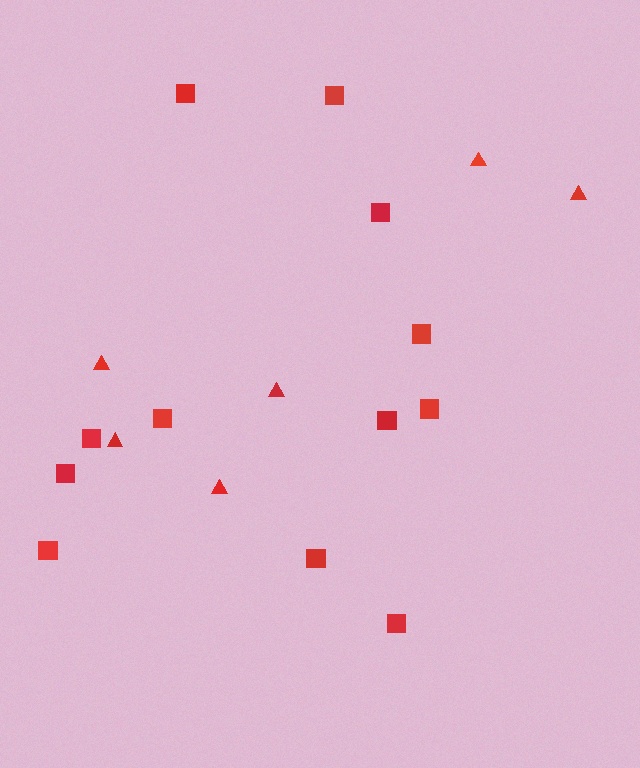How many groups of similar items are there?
There are 2 groups: one group of squares (12) and one group of triangles (6).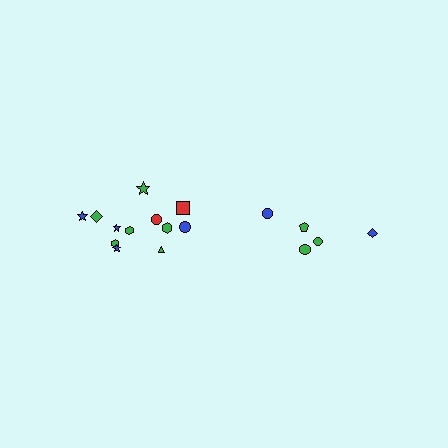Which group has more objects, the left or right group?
The left group.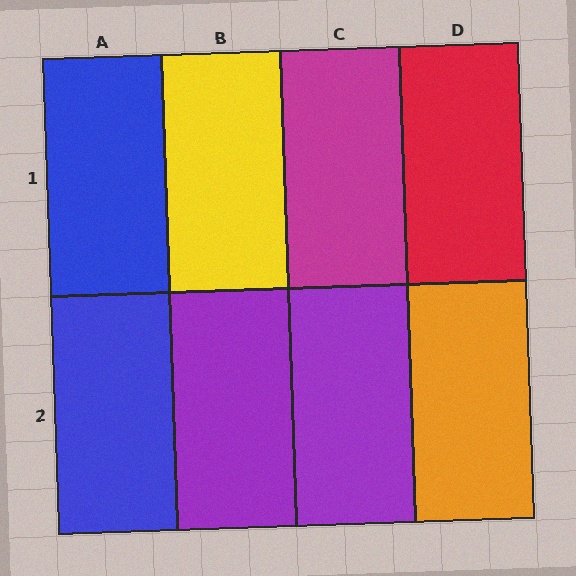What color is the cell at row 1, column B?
Yellow.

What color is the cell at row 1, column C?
Magenta.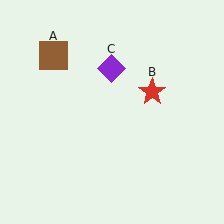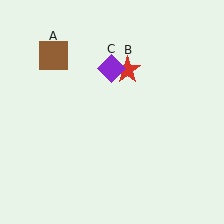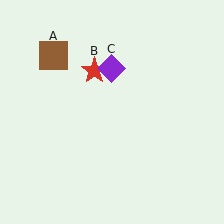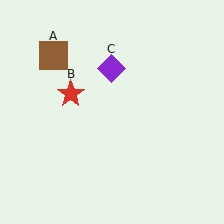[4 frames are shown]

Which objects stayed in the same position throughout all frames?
Brown square (object A) and purple diamond (object C) remained stationary.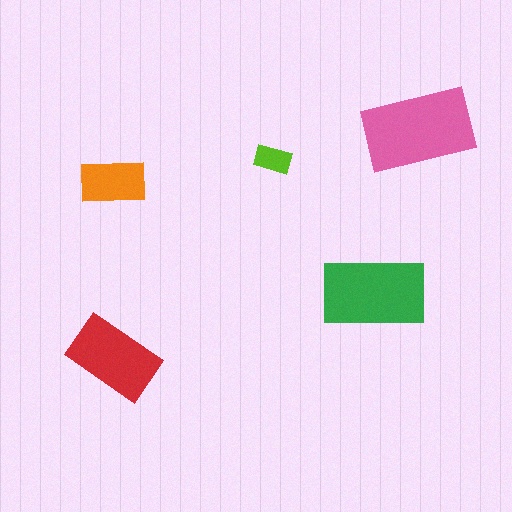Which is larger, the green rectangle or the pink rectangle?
The pink one.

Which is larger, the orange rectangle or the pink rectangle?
The pink one.